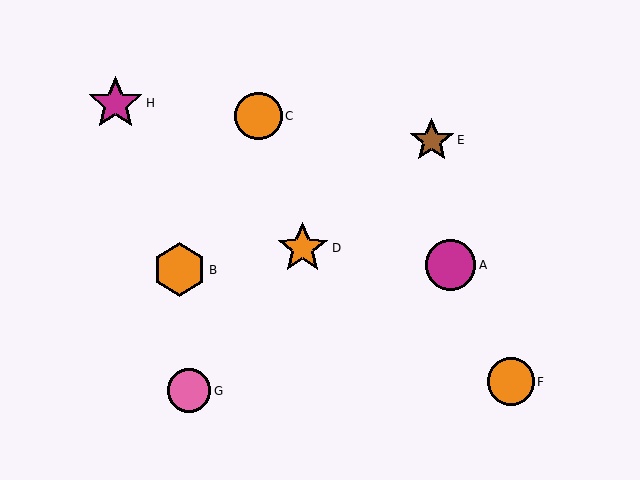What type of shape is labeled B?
Shape B is an orange hexagon.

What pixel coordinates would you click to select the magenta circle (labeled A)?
Click at (450, 265) to select the magenta circle A.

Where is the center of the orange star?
The center of the orange star is at (303, 248).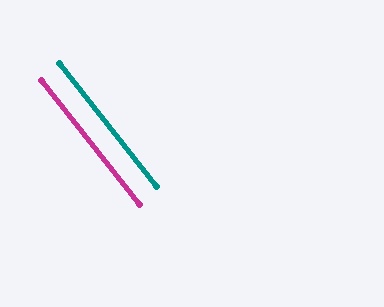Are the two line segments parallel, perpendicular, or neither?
Parallel — their directions differ by only 0.2°.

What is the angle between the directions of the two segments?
Approximately 0 degrees.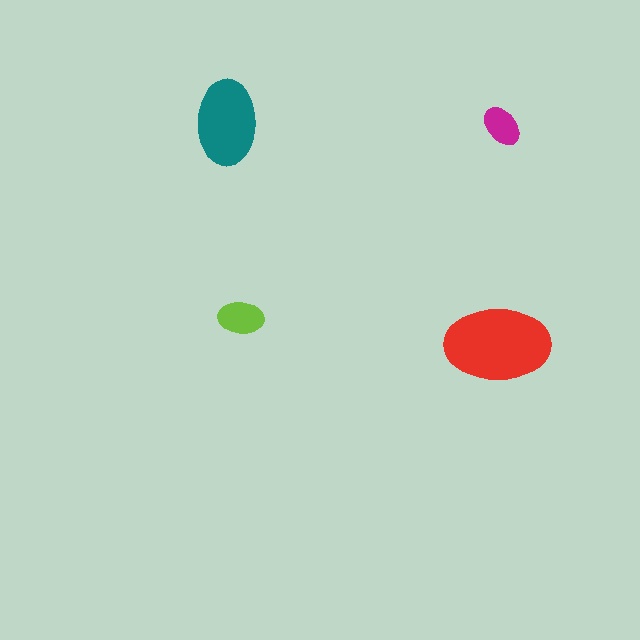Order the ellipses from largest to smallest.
the red one, the teal one, the lime one, the magenta one.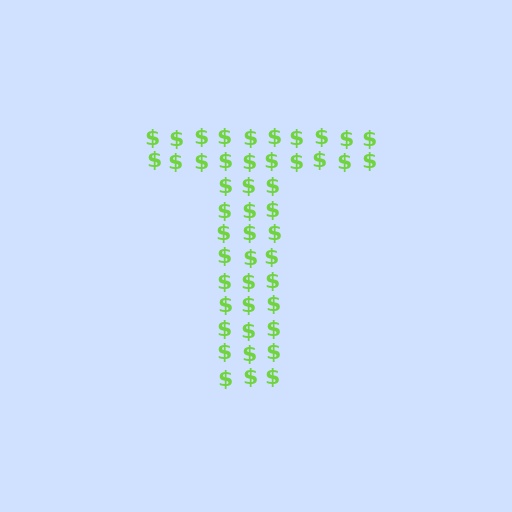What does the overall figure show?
The overall figure shows the letter T.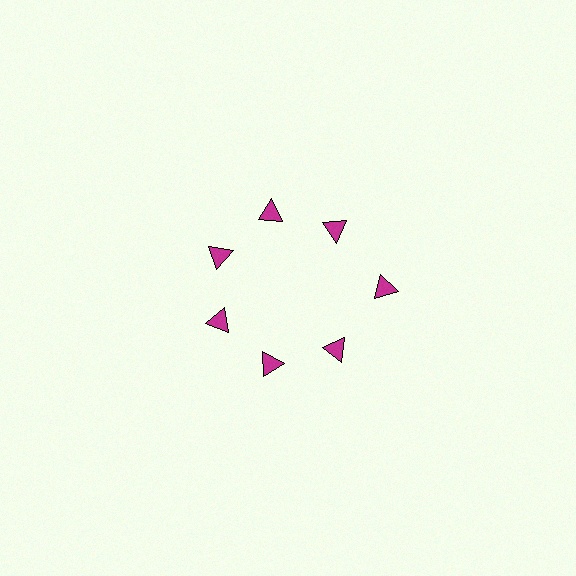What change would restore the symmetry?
The symmetry would be restored by moving it inward, back onto the ring so that all 7 triangles sit at equal angles and equal distance from the center.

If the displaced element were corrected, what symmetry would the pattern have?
It would have 7-fold rotational symmetry — the pattern would map onto itself every 51 degrees.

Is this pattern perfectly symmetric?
No. The 7 magenta triangles are arranged in a ring, but one element near the 3 o'clock position is pushed outward from the center, breaking the 7-fold rotational symmetry.